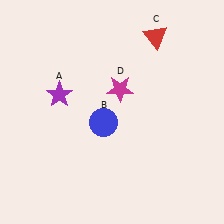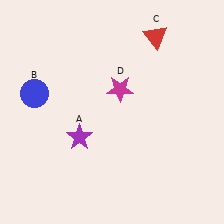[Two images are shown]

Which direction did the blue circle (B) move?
The blue circle (B) moved left.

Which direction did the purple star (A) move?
The purple star (A) moved down.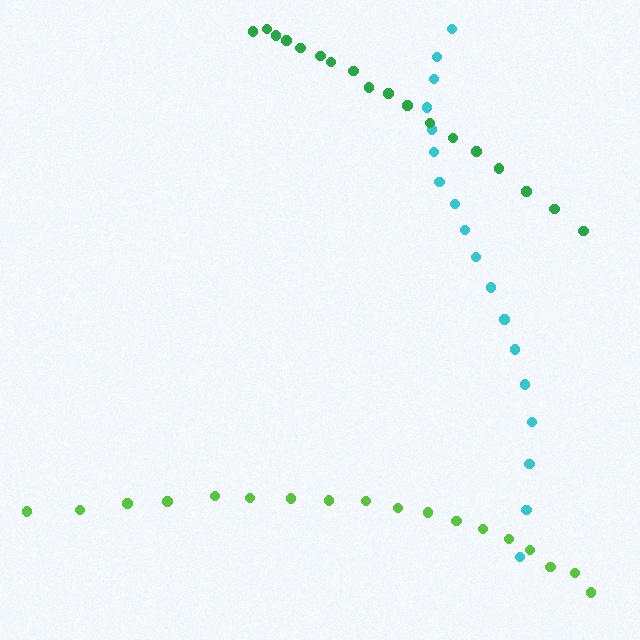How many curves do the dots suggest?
There are 3 distinct paths.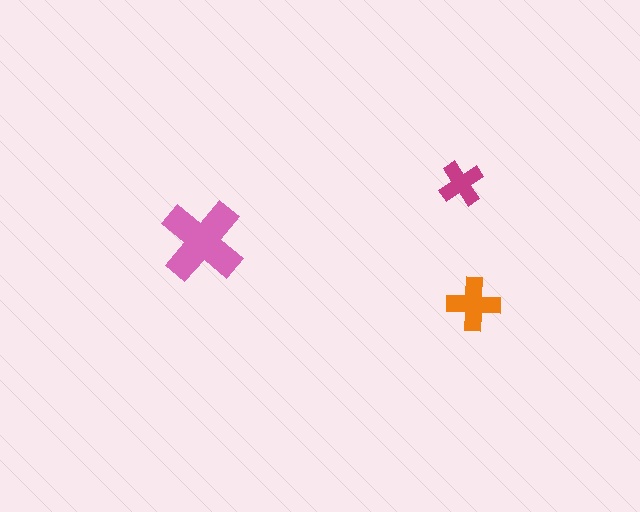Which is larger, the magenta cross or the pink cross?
The pink one.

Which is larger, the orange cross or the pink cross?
The pink one.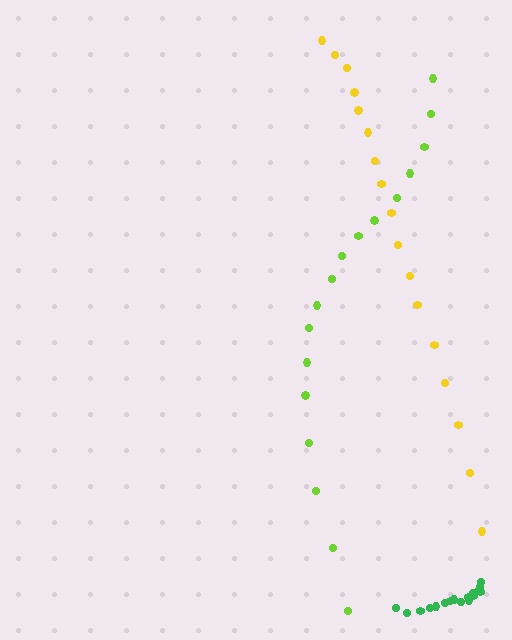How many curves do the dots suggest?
There are 3 distinct paths.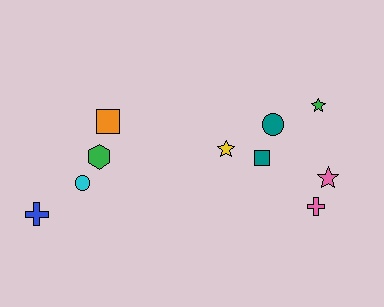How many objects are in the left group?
There are 4 objects.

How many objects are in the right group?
There are 6 objects.